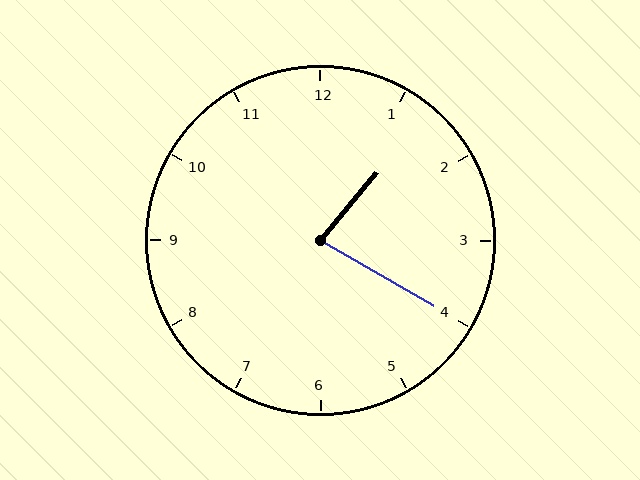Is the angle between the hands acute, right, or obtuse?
It is acute.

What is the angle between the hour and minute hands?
Approximately 80 degrees.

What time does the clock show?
1:20.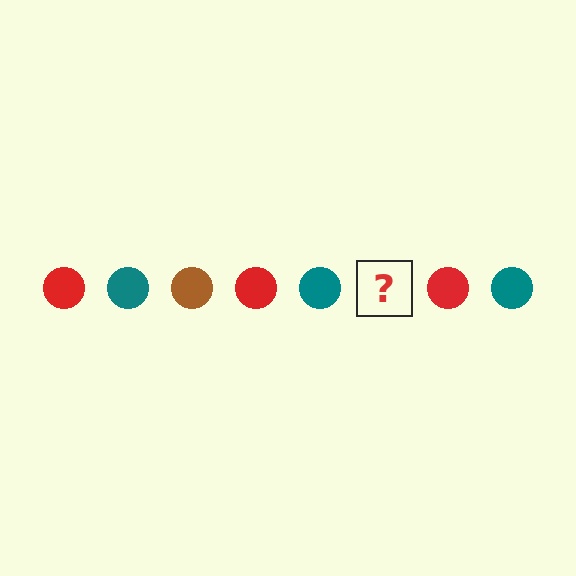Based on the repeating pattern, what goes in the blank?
The blank should be a brown circle.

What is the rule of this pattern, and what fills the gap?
The rule is that the pattern cycles through red, teal, brown circles. The gap should be filled with a brown circle.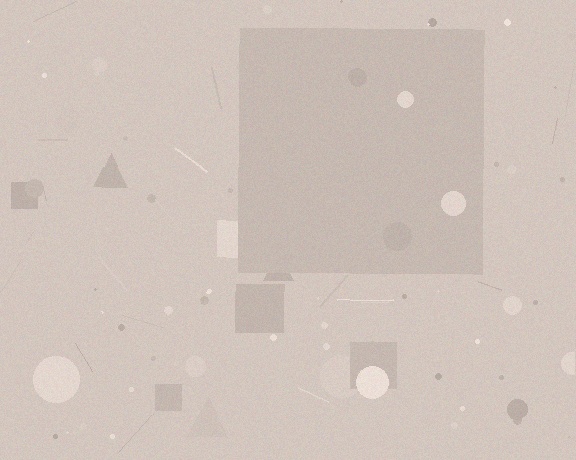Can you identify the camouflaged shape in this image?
The camouflaged shape is a square.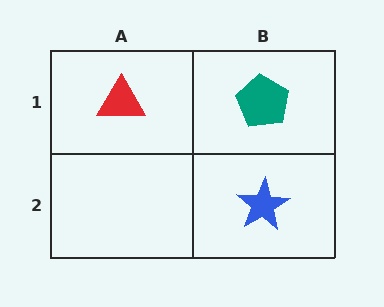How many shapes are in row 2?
1 shape.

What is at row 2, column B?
A blue star.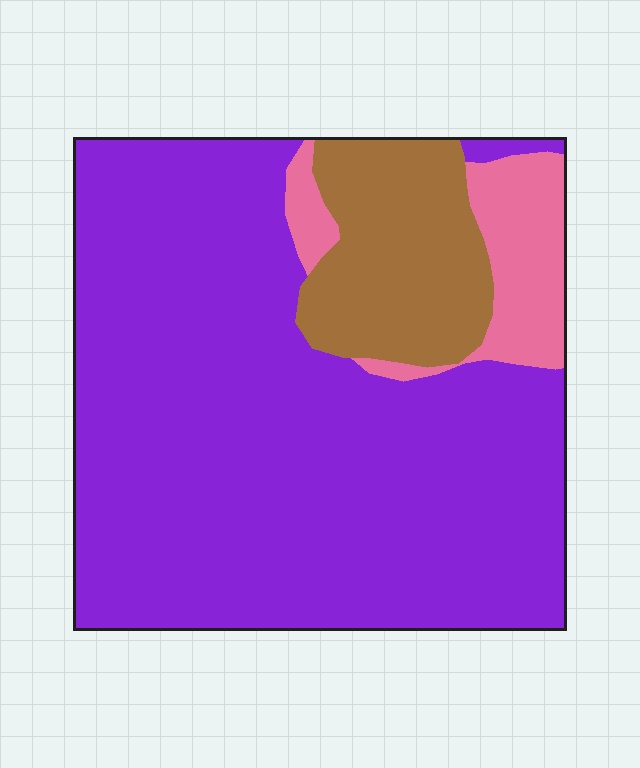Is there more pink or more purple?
Purple.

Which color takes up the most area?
Purple, at roughly 75%.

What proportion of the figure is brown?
Brown covers 15% of the figure.